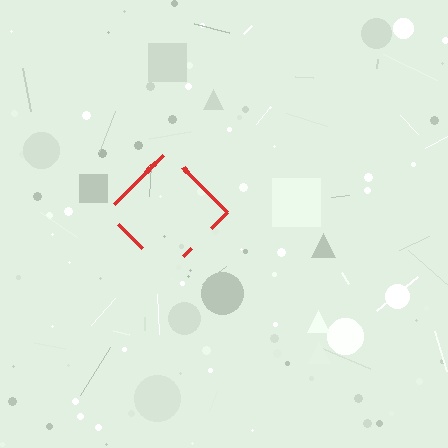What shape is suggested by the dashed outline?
The dashed outline suggests a diamond.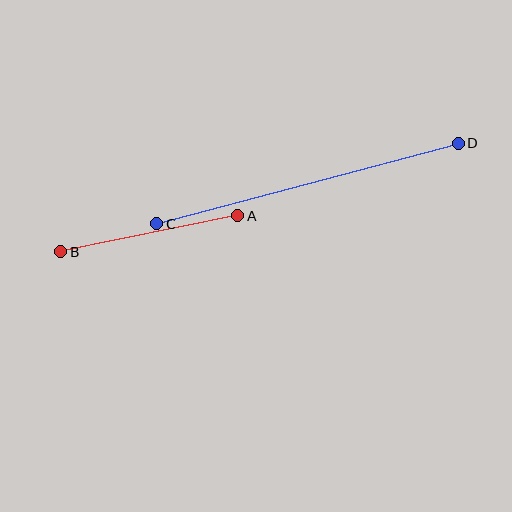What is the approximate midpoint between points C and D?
The midpoint is at approximately (308, 183) pixels.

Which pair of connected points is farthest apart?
Points C and D are farthest apart.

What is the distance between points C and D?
The distance is approximately 312 pixels.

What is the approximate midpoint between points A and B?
The midpoint is at approximately (149, 234) pixels.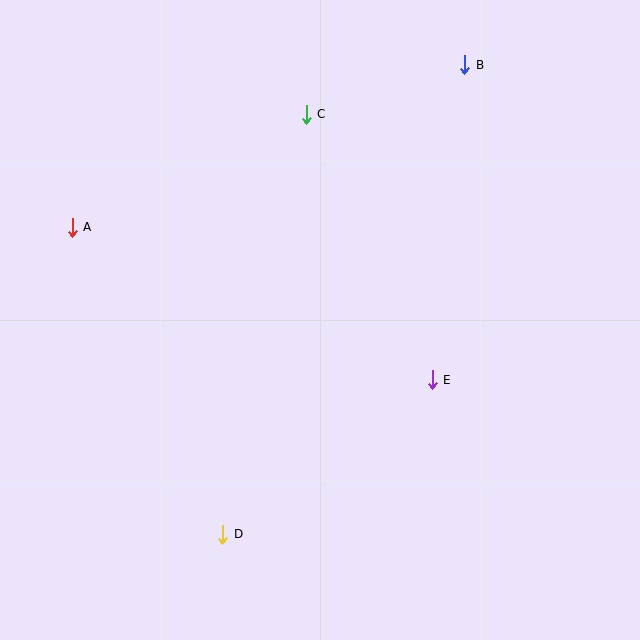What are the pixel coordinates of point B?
Point B is at (465, 65).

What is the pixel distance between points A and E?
The distance between A and E is 391 pixels.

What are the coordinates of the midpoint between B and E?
The midpoint between B and E is at (448, 222).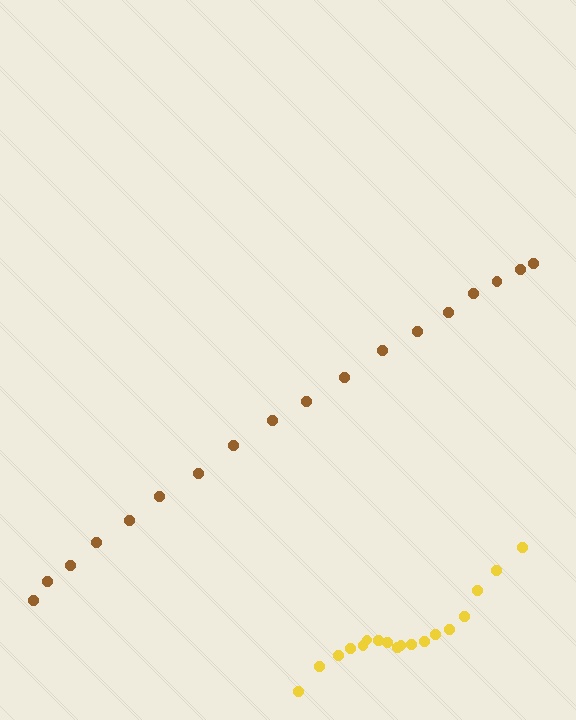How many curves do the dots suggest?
There are 2 distinct paths.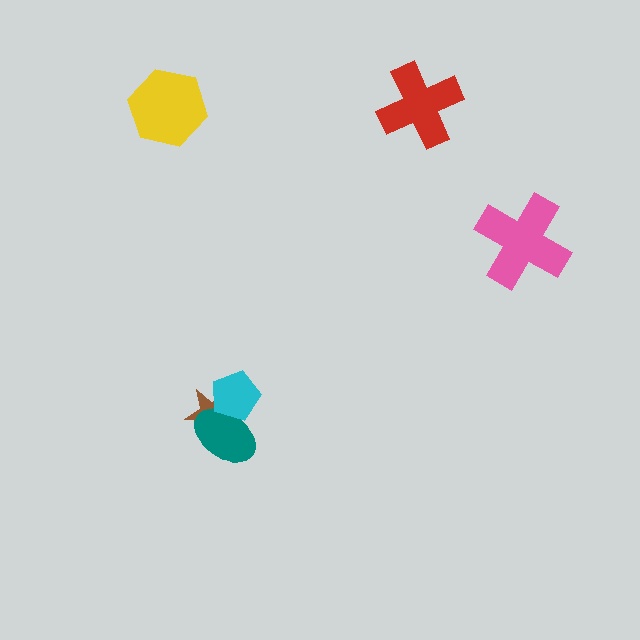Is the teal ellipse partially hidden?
Yes, it is partially covered by another shape.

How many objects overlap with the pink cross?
0 objects overlap with the pink cross.